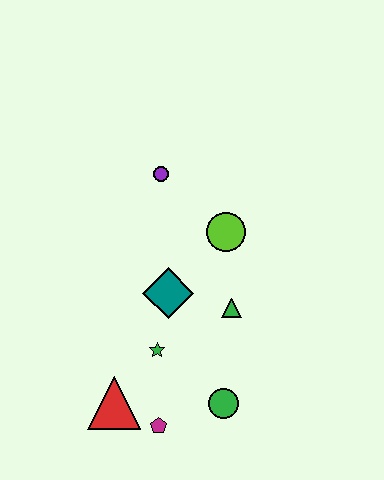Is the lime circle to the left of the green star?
No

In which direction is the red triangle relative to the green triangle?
The red triangle is to the left of the green triangle.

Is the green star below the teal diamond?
Yes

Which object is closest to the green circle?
The magenta pentagon is closest to the green circle.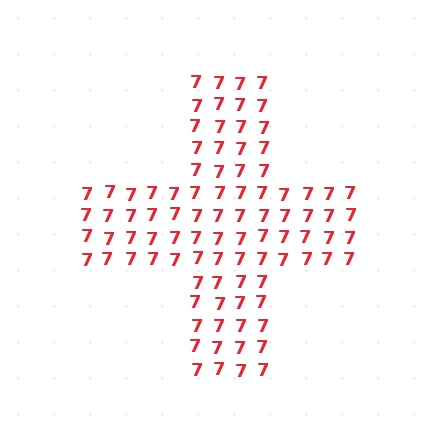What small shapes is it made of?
It is made of small digit 7's.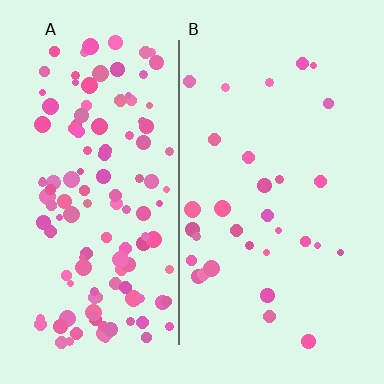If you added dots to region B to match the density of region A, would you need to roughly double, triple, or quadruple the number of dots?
Approximately quadruple.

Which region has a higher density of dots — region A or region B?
A (the left).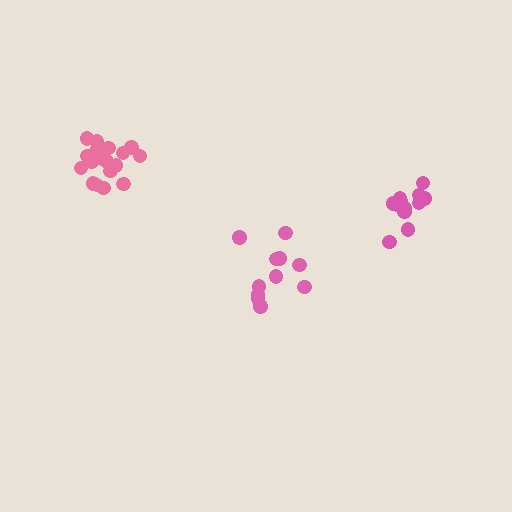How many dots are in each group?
Group 1: 12 dots, Group 2: 12 dots, Group 3: 18 dots (42 total).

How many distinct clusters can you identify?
There are 3 distinct clusters.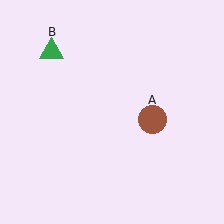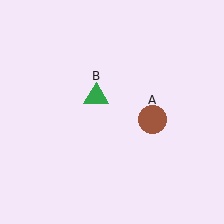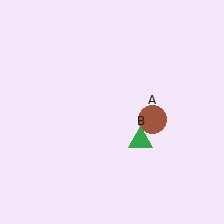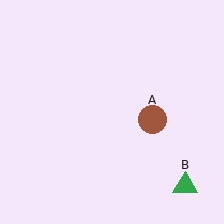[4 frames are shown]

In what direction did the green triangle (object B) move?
The green triangle (object B) moved down and to the right.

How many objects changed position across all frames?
1 object changed position: green triangle (object B).